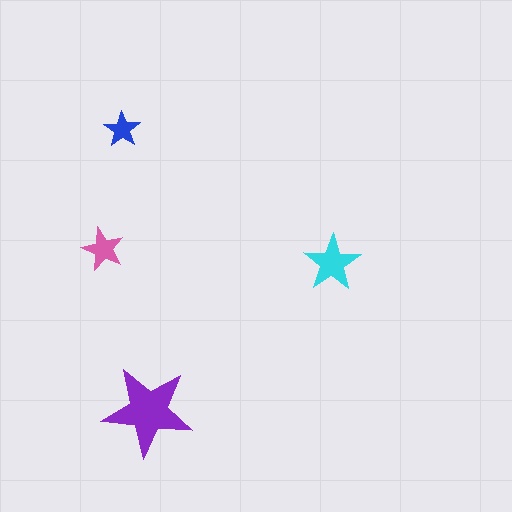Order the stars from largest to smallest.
the purple one, the cyan one, the pink one, the blue one.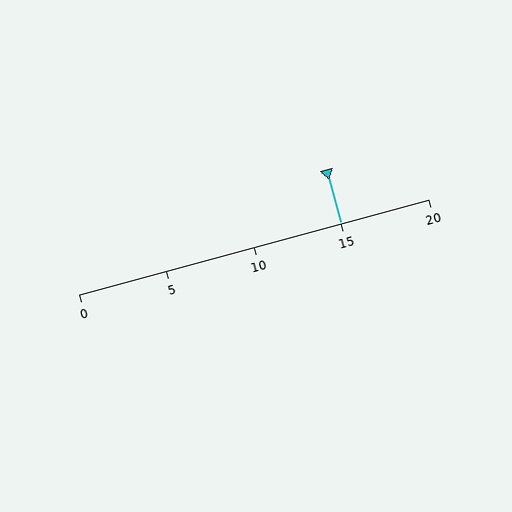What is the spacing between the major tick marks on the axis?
The major ticks are spaced 5 apart.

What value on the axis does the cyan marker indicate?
The marker indicates approximately 15.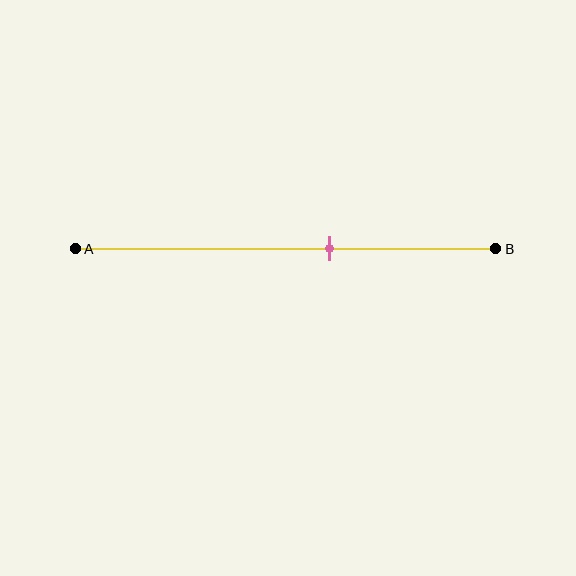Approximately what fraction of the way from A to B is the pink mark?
The pink mark is approximately 60% of the way from A to B.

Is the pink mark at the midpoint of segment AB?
No, the mark is at about 60% from A, not at the 50% midpoint.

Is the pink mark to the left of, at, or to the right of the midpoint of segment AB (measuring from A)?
The pink mark is to the right of the midpoint of segment AB.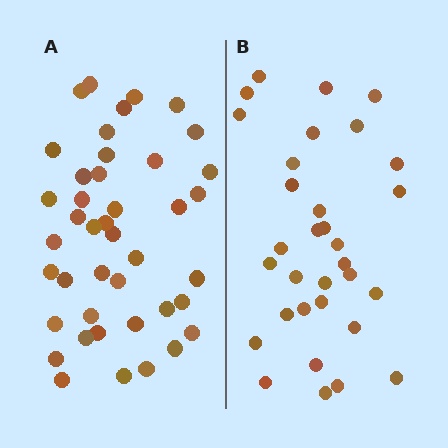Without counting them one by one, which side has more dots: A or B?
Region A (the left region) has more dots.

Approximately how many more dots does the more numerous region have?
Region A has roughly 10 or so more dots than region B.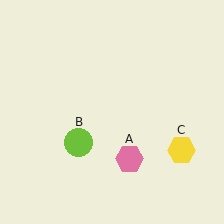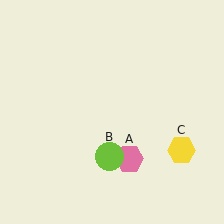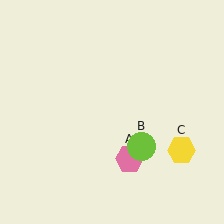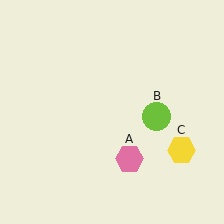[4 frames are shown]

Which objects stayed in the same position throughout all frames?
Pink hexagon (object A) and yellow hexagon (object C) remained stationary.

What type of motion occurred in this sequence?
The lime circle (object B) rotated counterclockwise around the center of the scene.